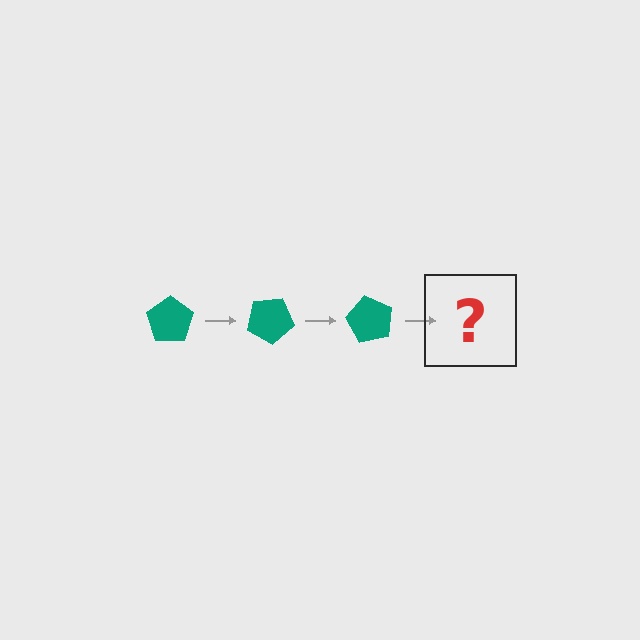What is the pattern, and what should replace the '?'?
The pattern is that the pentagon rotates 30 degrees each step. The '?' should be a teal pentagon rotated 90 degrees.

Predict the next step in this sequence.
The next step is a teal pentagon rotated 90 degrees.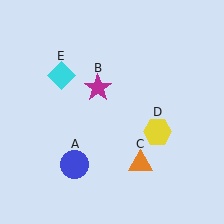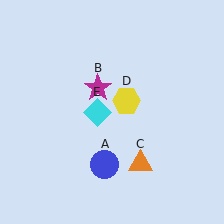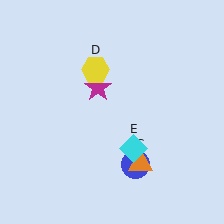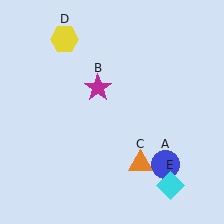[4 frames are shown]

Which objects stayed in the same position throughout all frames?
Magenta star (object B) and orange triangle (object C) remained stationary.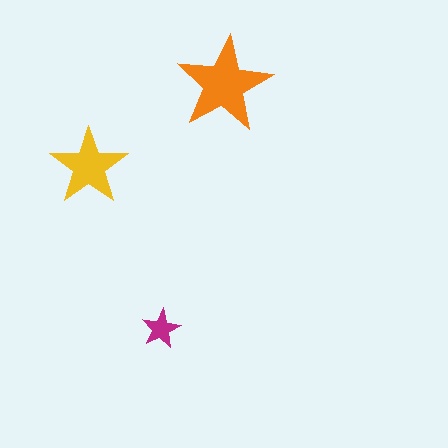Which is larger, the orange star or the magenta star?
The orange one.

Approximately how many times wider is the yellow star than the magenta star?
About 2 times wider.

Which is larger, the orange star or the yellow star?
The orange one.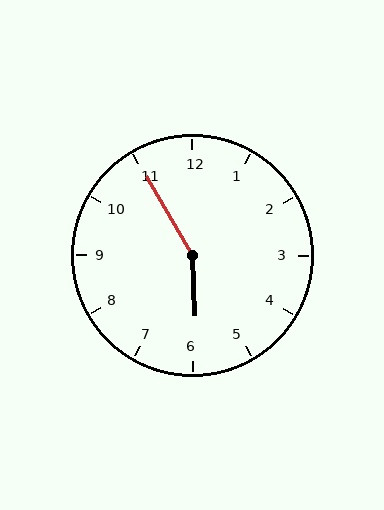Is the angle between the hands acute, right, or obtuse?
It is obtuse.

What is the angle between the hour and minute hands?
Approximately 152 degrees.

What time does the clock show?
5:55.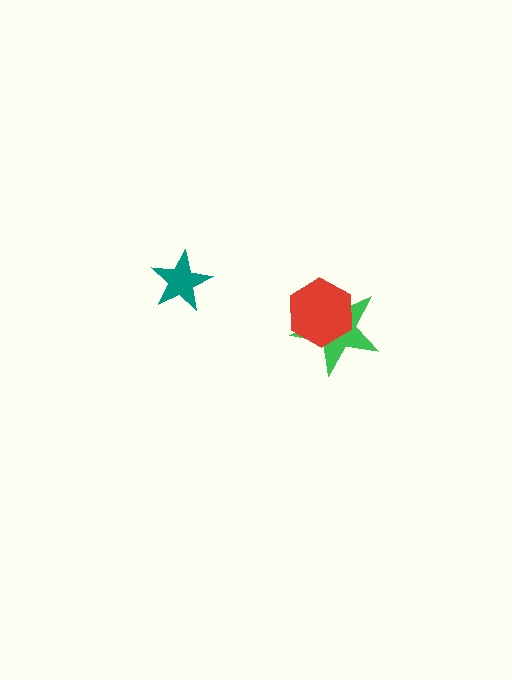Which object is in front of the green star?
The red hexagon is in front of the green star.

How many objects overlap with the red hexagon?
1 object overlaps with the red hexagon.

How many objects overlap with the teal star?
0 objects overlap with the teal star.